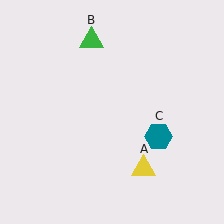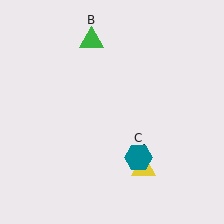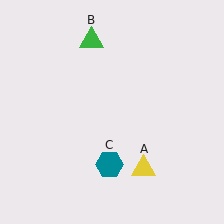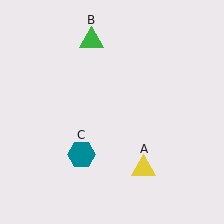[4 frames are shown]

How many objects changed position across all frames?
1 object changed position: teal hexagon (object C).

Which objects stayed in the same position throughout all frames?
Yellow triangle (object A) and green triangle (object B) remained stationary.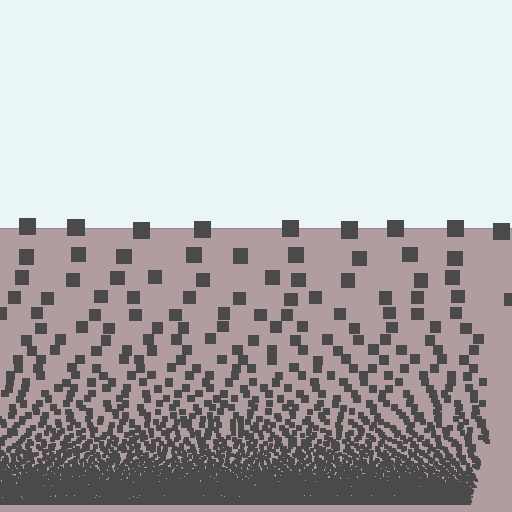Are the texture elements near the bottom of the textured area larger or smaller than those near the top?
Smaller. The gradient is inverted — elements near the bottom are smaller and denser.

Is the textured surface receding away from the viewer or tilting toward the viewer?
The surface appears to tilt toward the viewer. Texture elements get larger and sparser toward the top.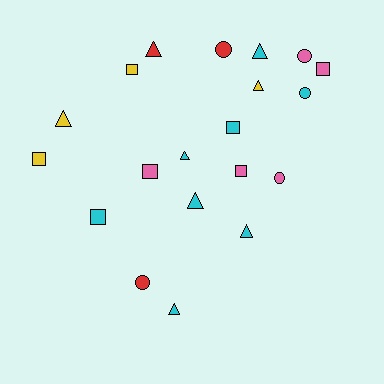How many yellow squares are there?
There are 2 yellow squares.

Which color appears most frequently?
Cyan, with 8 objects.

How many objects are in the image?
There are 20 objects.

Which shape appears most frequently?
Triangle, with 8 objects.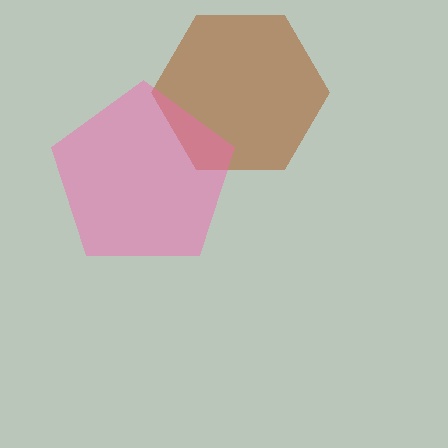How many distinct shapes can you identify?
There are 2 distinct shapes: a brown hexagon, a pink pentagon.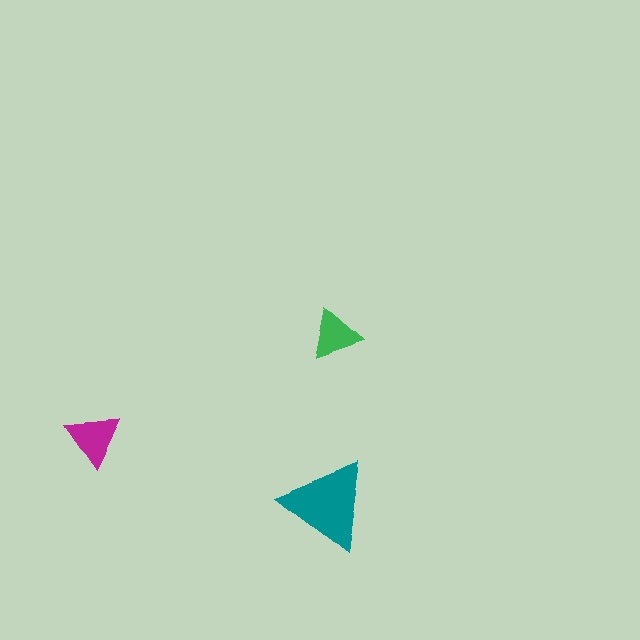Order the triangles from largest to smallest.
the teal one, the magenta one, the green one.